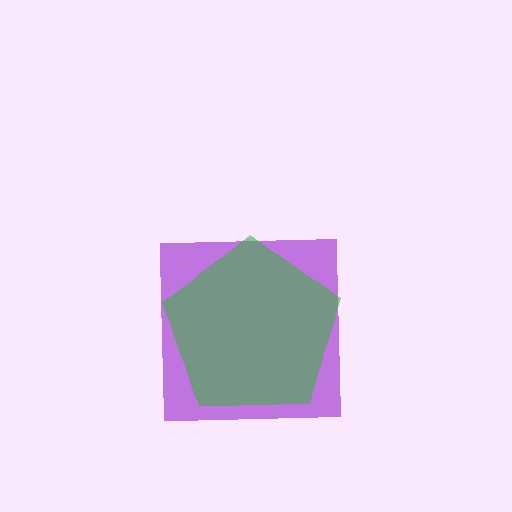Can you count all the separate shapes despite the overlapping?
Yes, there are 2 separate shapes.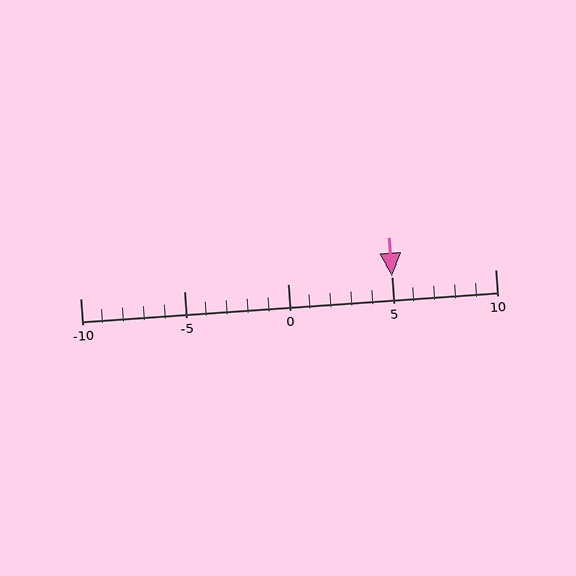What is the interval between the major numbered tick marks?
The major tick marks are spaced 5 units apart.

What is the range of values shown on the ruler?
The ruler shows values from -10 to 10.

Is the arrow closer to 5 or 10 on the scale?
The arrow is closer to 5.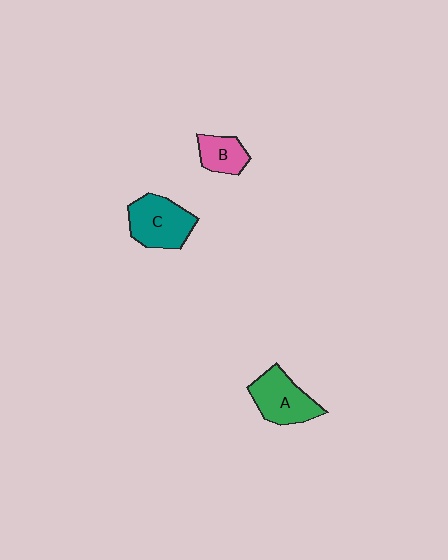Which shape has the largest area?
Shape C (teal).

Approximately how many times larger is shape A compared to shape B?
Approximately 1.6 times.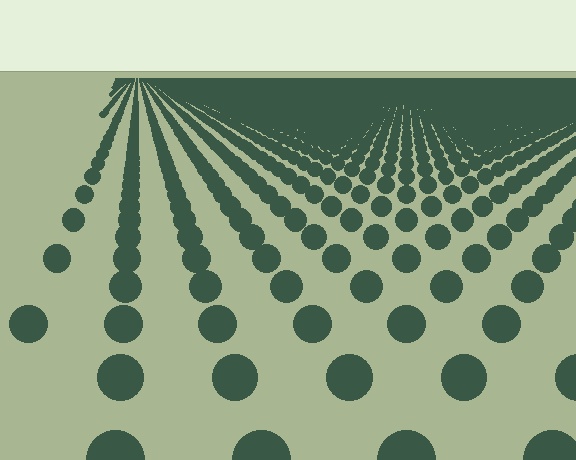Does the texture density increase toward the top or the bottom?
Density increases toward the top.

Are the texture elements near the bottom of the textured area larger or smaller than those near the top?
Larger. Near the bottom, elements are closer to the viewer and appear at a bigger on-screen size.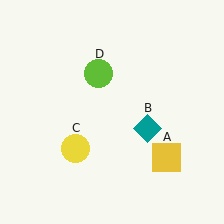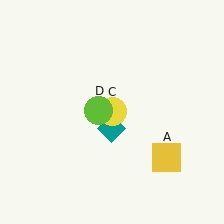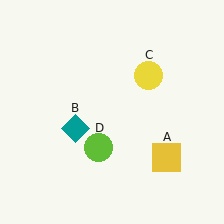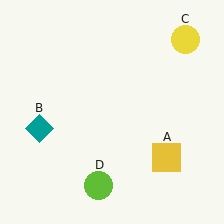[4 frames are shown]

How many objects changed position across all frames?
3 objects changed position: teal diamond (object B), yellow circle (object C), lime circle (object D).